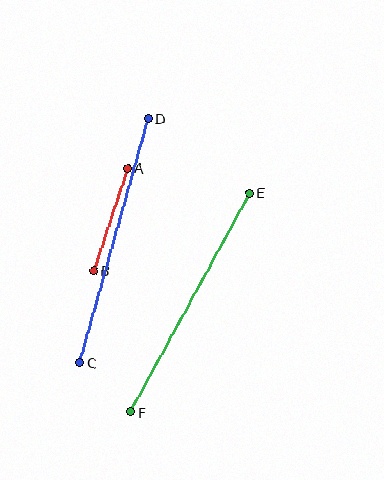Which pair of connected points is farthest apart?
Points C and D are farthest apart.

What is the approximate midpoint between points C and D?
The midpoint is at approximately (114, 240) pixels.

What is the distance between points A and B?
The distance is approximately 108 pixels.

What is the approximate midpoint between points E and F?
The midpoint is at approximately (190, 302) pixels.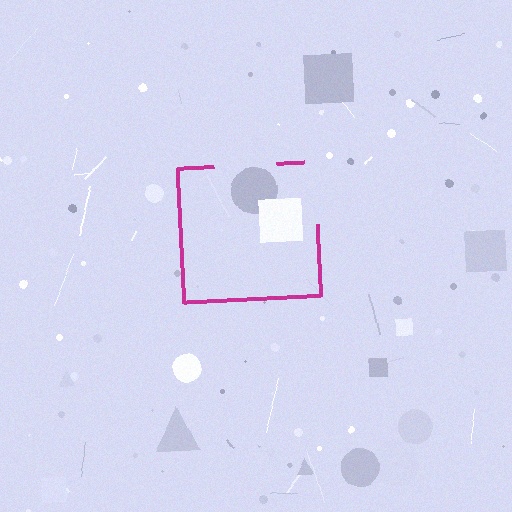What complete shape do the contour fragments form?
The contour fragments form a square.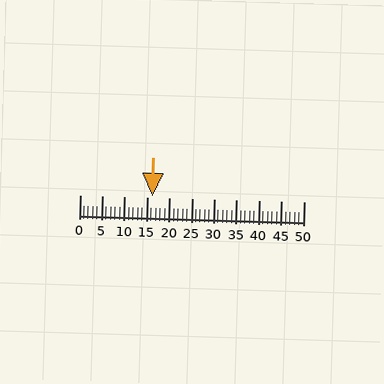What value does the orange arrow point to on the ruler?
The orange arrow points to approximately 16.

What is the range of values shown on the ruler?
The ruler shows values from 0 to 50.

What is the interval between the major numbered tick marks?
The major tick marks are spaced 5 units apart.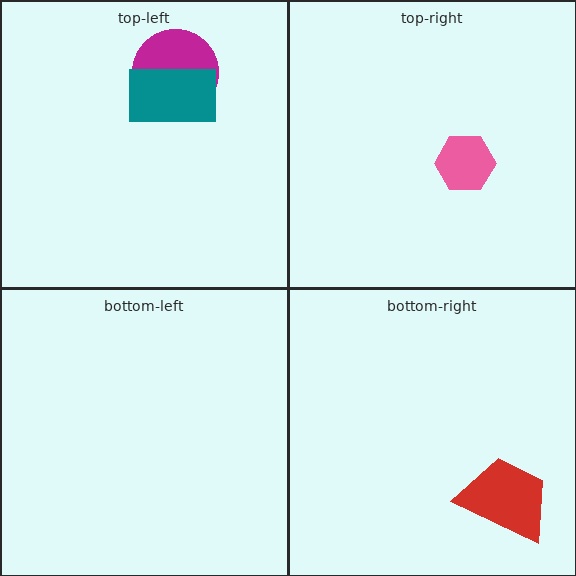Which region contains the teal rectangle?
The top-left region.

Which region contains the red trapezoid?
The bottom-right region.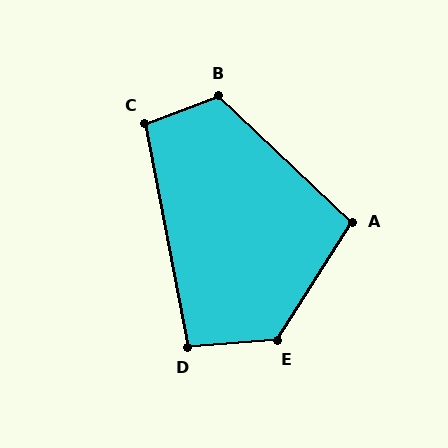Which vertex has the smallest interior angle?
D, at approximately 97 degrees.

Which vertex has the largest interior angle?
E, at approximately 127 degrees.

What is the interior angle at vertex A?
Approximately 101 degrees (obtuse).